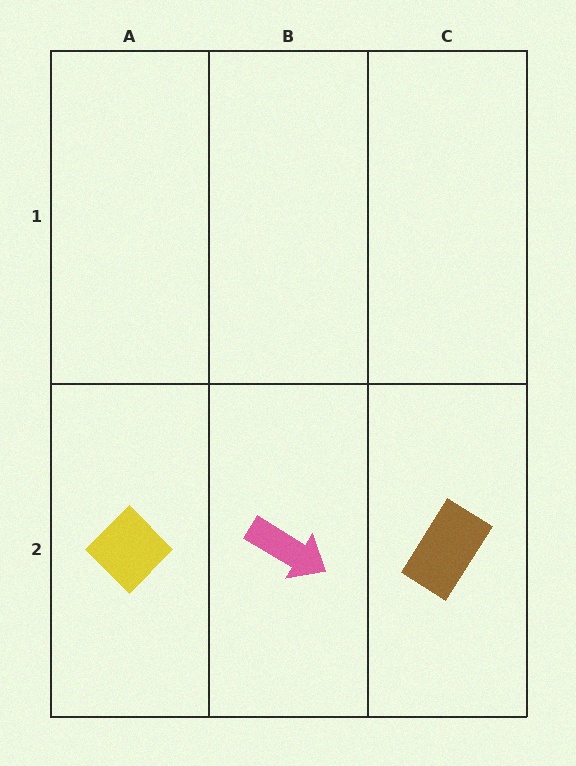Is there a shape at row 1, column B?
No, that cell is empty.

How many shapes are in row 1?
0 shapes.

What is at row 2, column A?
A yellow diamond.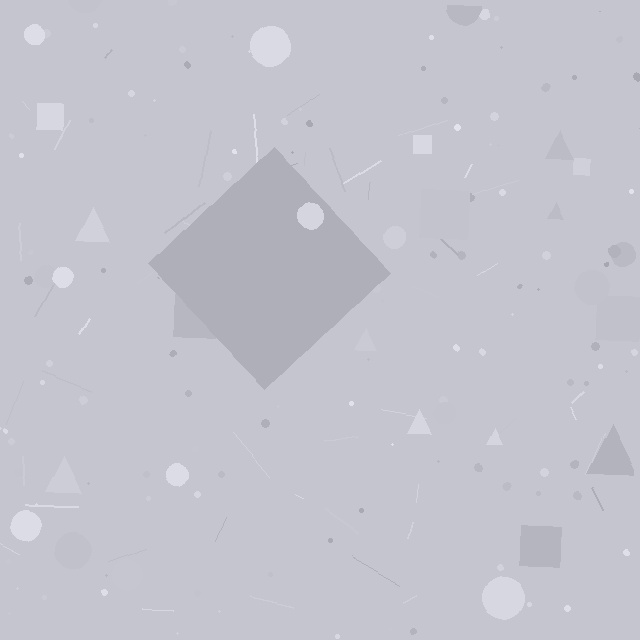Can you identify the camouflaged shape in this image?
The camouflaged shape is a diamond.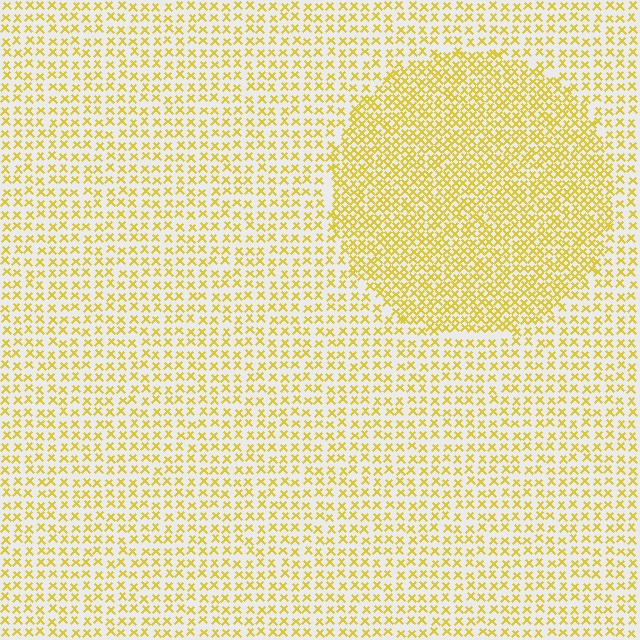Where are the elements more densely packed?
The elements are more densely packed inside the circle boundary.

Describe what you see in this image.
The image contains small yellow elements arranged at two different densities. A circle-shaped region is visible where the elements are more densely packed than the surrounding area.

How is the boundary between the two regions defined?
The boundary is defined by a change in element density (approximately 1.9x ratio). All elements are the same color, size, and shape.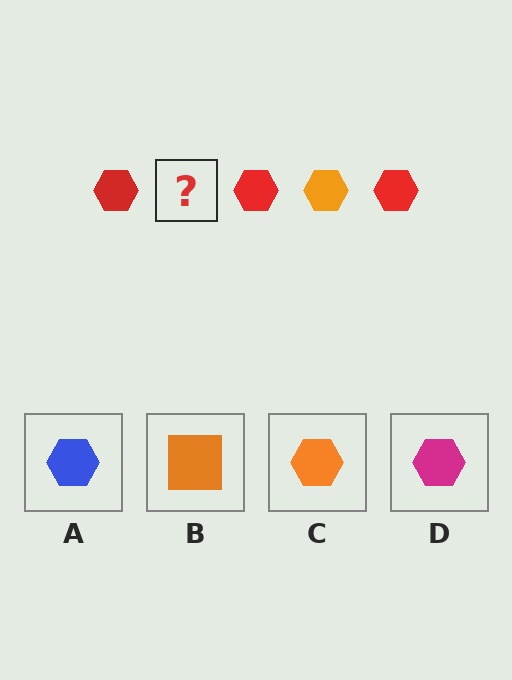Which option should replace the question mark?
Option C.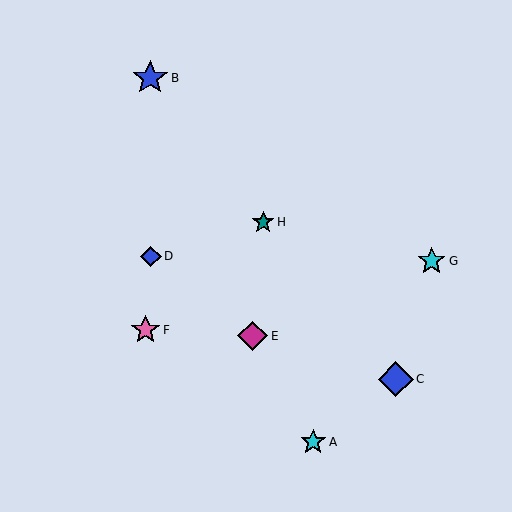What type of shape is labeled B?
Shape B is a blue star.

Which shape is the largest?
The blue star (labeled B) is the largest.